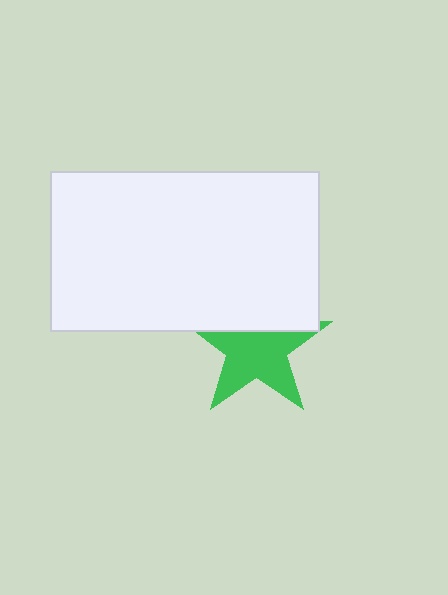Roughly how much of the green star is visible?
Most of it is visible (roughly 66%).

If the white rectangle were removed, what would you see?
You would see the complete green star.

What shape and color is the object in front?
The object in front is a white rectangle.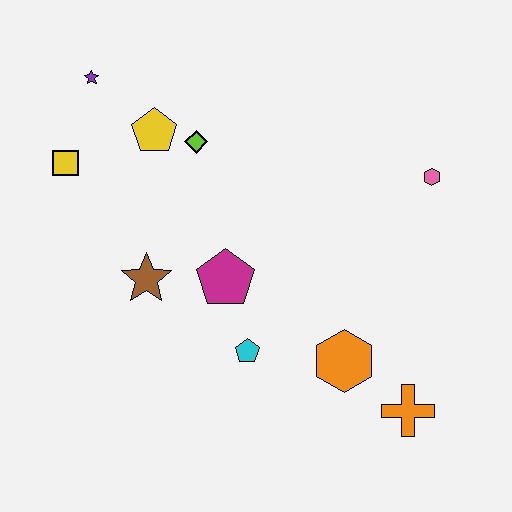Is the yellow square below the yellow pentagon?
Yes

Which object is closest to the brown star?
The magenta pentagon is closest to the brown star.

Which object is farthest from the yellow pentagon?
The orange cross is farthest from the yellow pentagon.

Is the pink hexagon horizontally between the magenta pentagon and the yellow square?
No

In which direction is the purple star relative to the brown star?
The purple star is above the brown star.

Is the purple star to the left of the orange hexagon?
Yes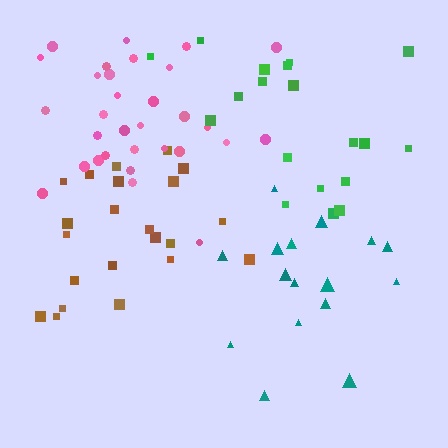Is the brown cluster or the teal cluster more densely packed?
Teal.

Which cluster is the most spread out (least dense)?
Green.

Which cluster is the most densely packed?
Pink.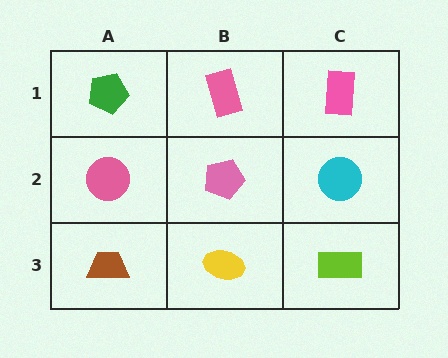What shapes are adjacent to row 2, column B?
A pink rectangle (row 1, column B), a yellow ellipse (row 3, column B), a pink circle (row 2, column A), a cyan circle (row 2, column C).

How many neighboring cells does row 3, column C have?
2.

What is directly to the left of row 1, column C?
A pink rectangle.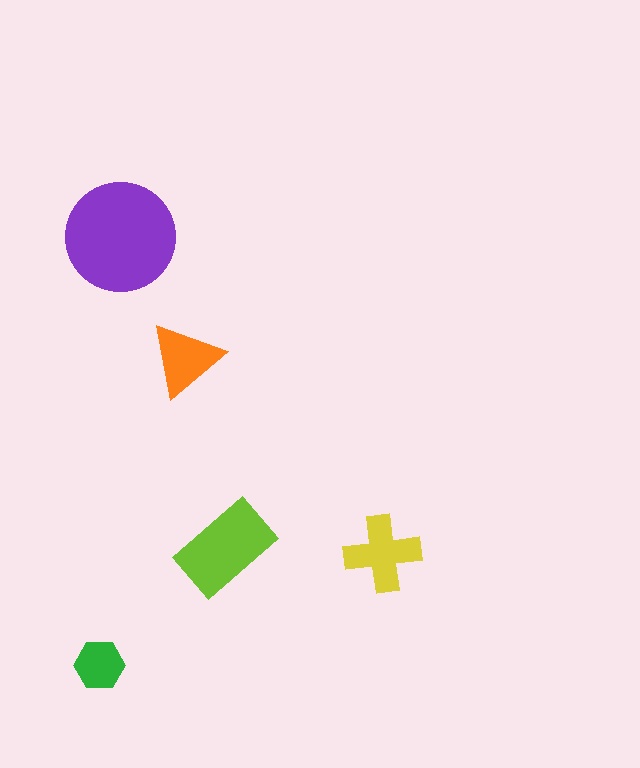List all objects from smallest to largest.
The green hexagon, the orange triangle, the yellow cross, the lime rectangle, the purple circle.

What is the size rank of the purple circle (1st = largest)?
1st.